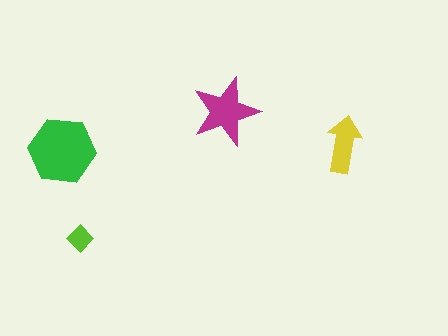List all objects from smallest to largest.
The lime diamond, the yellow arrow, the magenta star, the green hexagon.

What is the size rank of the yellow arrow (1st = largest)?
3rd.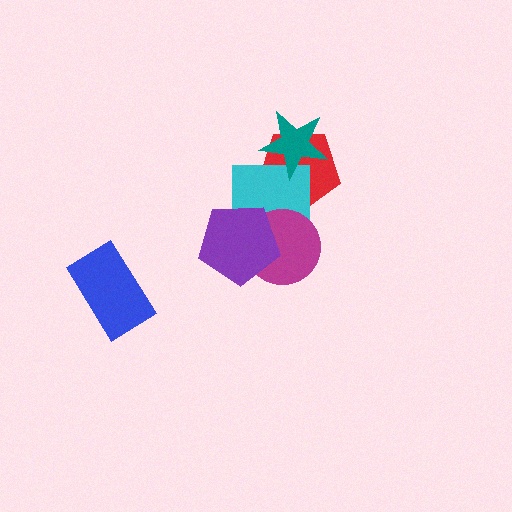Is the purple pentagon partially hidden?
No, no other shape covers it.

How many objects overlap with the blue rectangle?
0 objects overlap with the blue rectangle.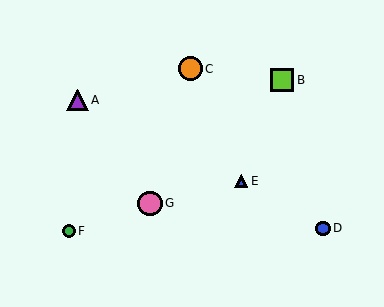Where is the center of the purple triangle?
The center of the purple triangle is at (77, 100).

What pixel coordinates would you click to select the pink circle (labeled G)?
Click at (150, 203) to select the pink circle G.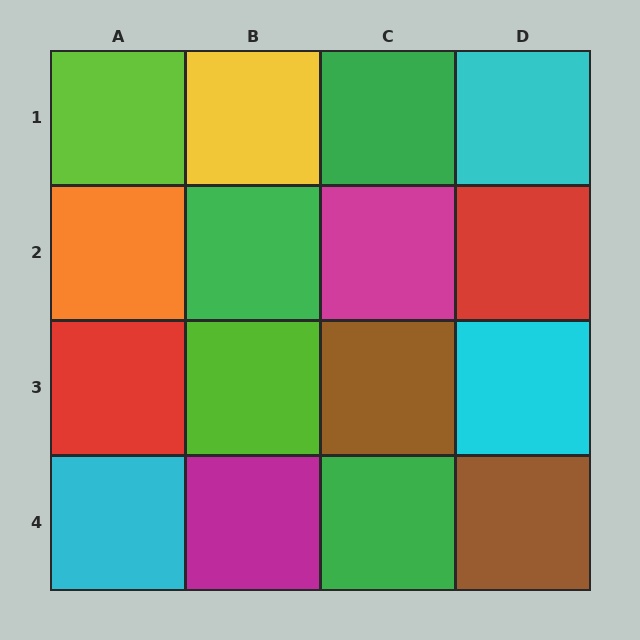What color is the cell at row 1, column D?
Cyan.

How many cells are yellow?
1 cell is yellow.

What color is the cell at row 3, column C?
Brown.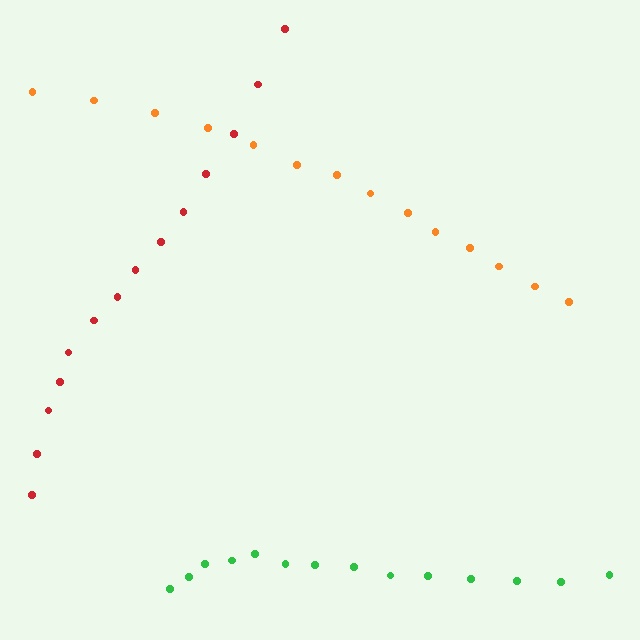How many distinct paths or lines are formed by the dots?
There are 3 distinct paths.